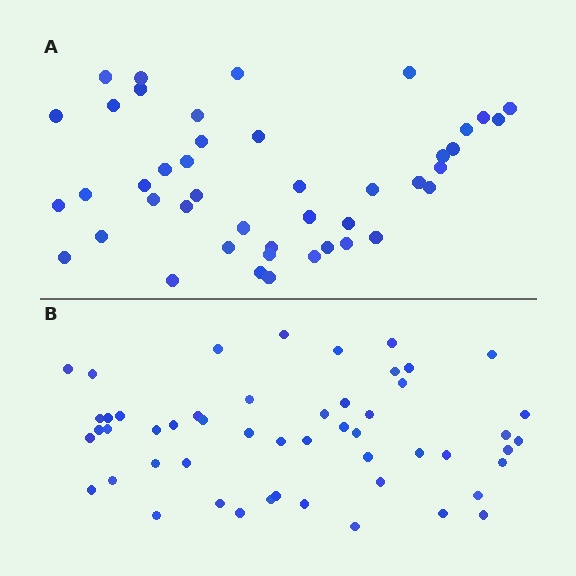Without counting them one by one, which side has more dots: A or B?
Region B (the bottom region) has more dots.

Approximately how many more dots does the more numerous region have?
Region B has roughly 8 or so more dots than region A.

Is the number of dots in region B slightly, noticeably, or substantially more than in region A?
Region B has only slightly more — the two regions are fairly close. The ratio is roughly 1.2 to 1.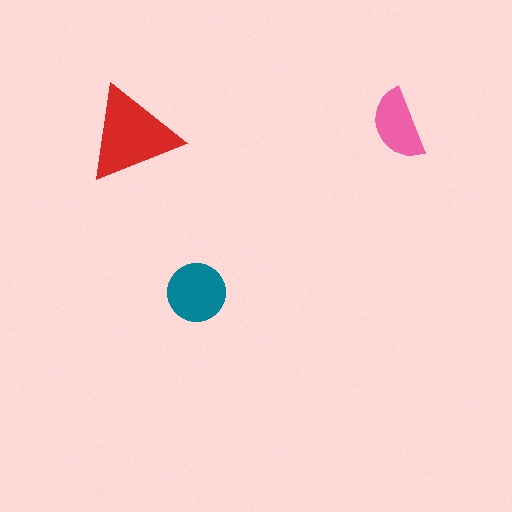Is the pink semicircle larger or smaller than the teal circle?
Smaller.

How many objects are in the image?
There are 3 objects in the image.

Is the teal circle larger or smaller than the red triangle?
Smaller.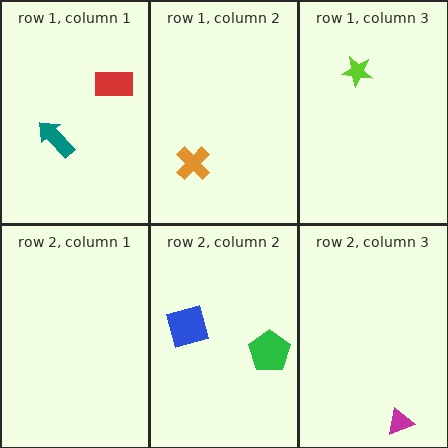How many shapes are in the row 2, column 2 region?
2.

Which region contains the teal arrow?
The row 1, column 1 region.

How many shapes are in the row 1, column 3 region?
1.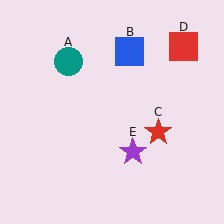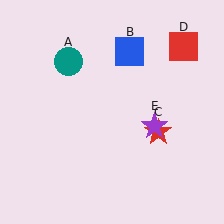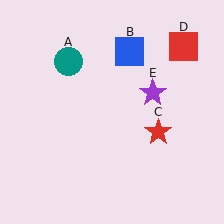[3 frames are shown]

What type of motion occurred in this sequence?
The purple star (object E) rotated counterclockwise around the center of the scene.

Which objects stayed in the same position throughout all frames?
Teal circle (object A) and blue square (object B) and red star (object C) and red square (object D) remained stationary.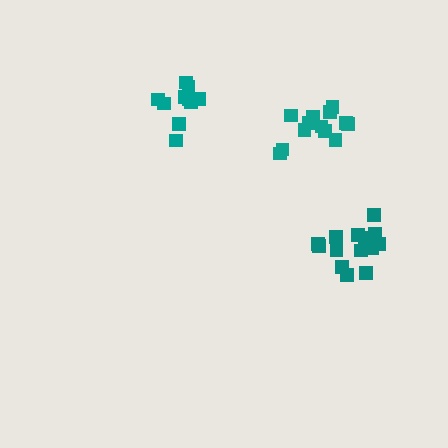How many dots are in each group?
Group 1: 13 dots, Group 2: 14 dots, Group 3: 10 dots (37 total).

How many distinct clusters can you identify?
There are 3 distinct clusters.